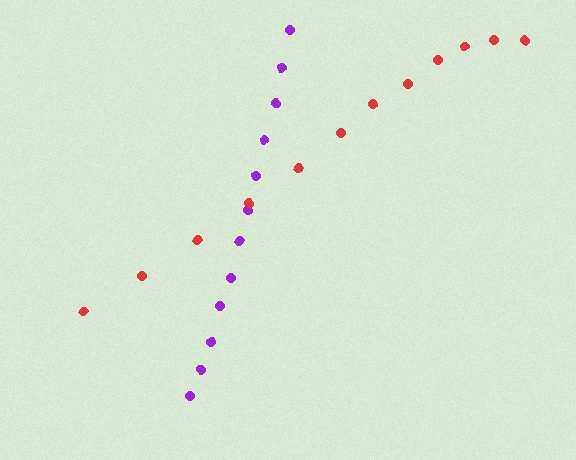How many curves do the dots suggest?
There are 2 distinct paths.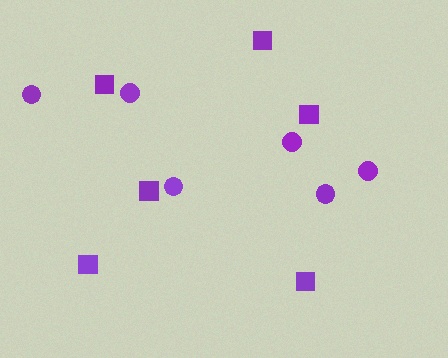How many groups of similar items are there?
There are 2 groups: one group of squares (6) and one group of circles (6).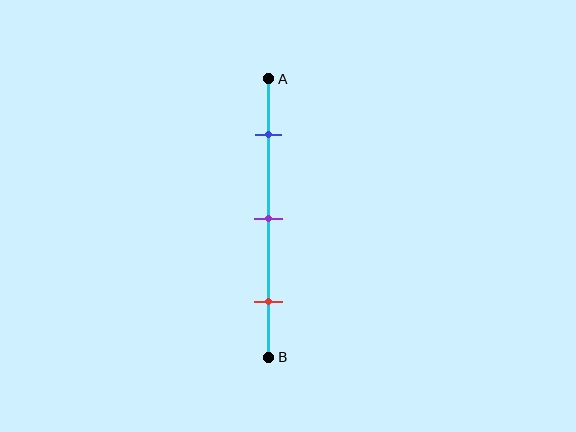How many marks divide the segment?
There are 3 marks dividing the segment.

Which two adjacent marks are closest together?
The blue and purple marks are the closest adjacent pair.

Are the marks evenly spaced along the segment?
Yes, the marks are approximately evenly spaced.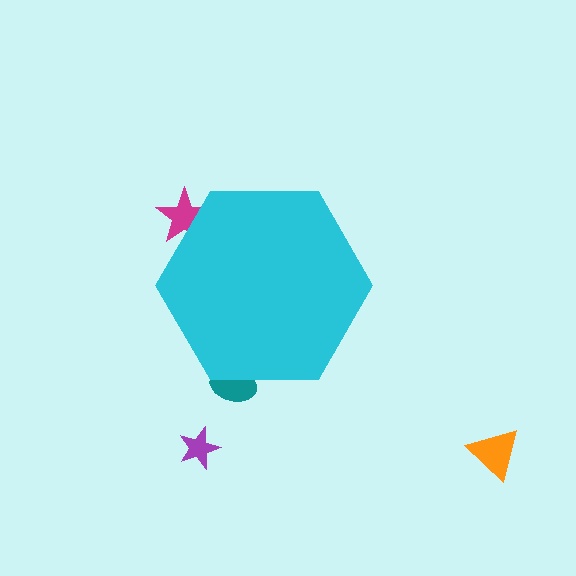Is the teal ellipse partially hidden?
Yes, the teal ellipse is partially hidden behind the cyan hexagon.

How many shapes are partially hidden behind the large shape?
2 shapes are partially hidden.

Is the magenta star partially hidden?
Yes, the magenta star is partially hidden behind the cyan hexagon.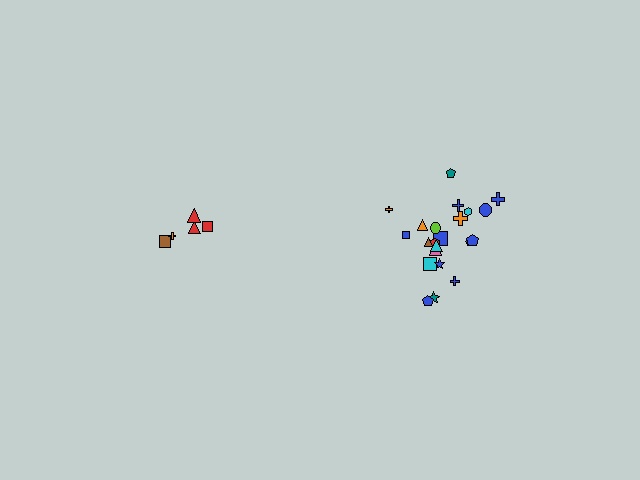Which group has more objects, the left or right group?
The right group.